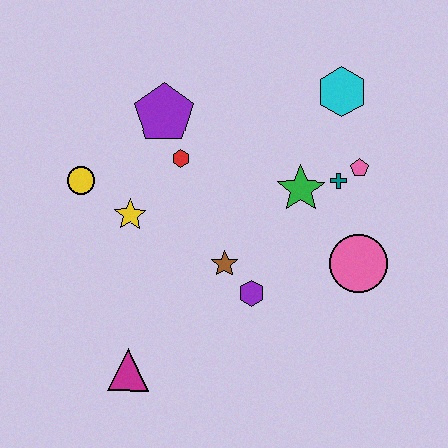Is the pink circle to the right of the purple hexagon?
Yes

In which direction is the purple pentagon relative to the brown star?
The purple pentagon is above the brown star.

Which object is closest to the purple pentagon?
The red hexagon is closest to the purple pentagon.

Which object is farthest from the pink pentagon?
The magenta triangle is farthest from the pink pentagon.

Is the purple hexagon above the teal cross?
No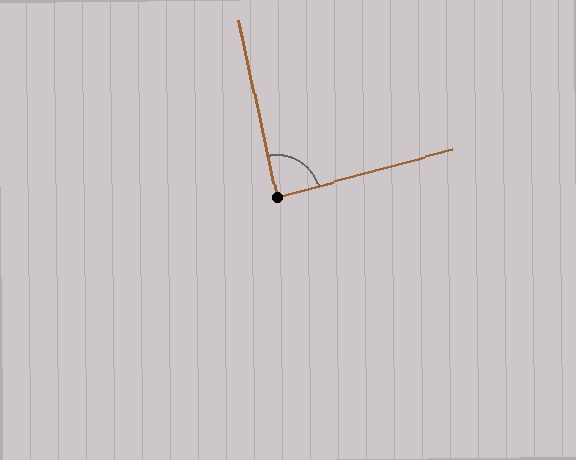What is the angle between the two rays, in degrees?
Approximately 87 degrees.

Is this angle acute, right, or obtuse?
It is approximately a right angle.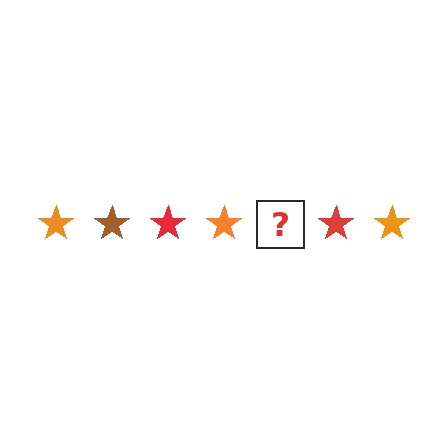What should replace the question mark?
The question mark should be replaced with a brown star.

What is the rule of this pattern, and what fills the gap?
The rule is that the pattern cycles through orange, brown, red stars. The gap should be filled with a brown star.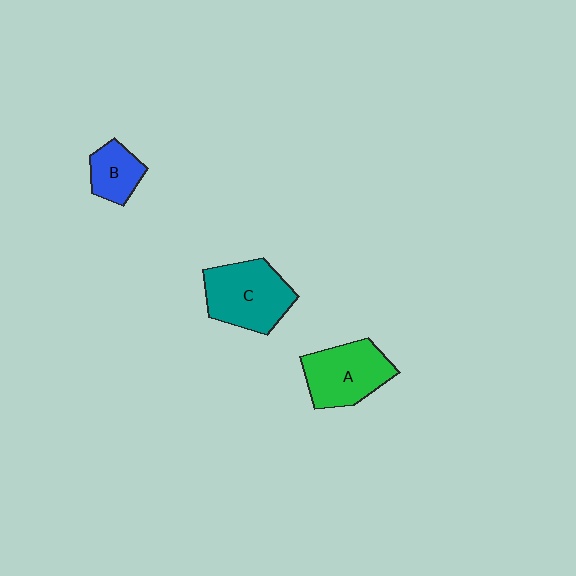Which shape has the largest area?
Shape C (teal).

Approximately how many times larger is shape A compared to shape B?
Approximately 1.8 times.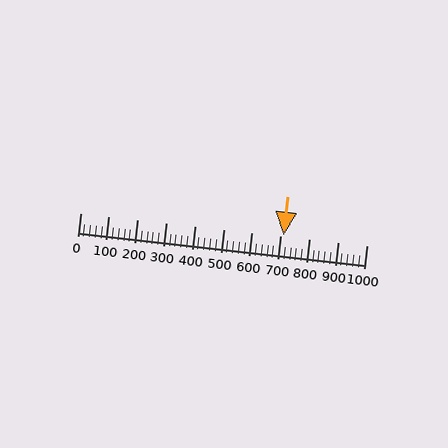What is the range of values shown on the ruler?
The ruler shows values from 0 to 1000.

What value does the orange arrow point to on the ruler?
The orange arrow points to approximately 711.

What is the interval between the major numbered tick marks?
The major tick marks are spaced 100 units apart.